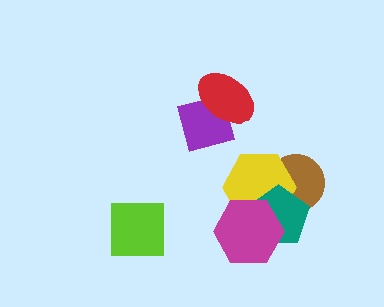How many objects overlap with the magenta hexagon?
2 objects overlap with the magenta hexagon.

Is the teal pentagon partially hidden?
Yes, it is partially covered by another shape.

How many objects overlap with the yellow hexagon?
3 objects overlap with the yellow hexagon.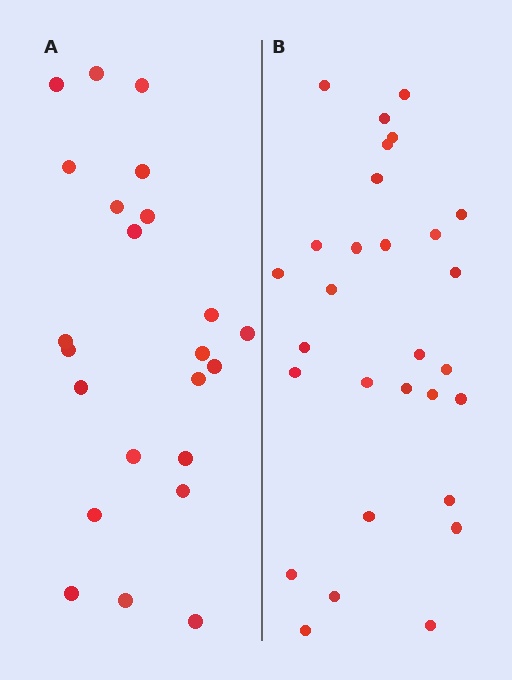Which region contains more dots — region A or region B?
Region B (the right region) has more dots.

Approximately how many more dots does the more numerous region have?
Region B has about 6 more dots than region A.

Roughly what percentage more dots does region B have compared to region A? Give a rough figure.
About 25% more.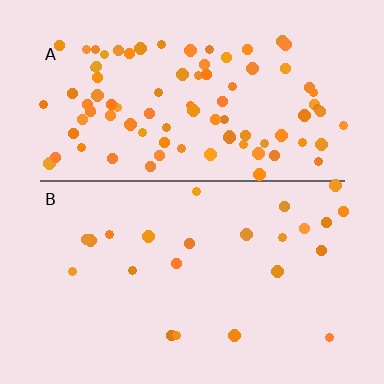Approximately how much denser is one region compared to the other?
Approximately 3.9× — region A over region B.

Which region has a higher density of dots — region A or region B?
A (the top).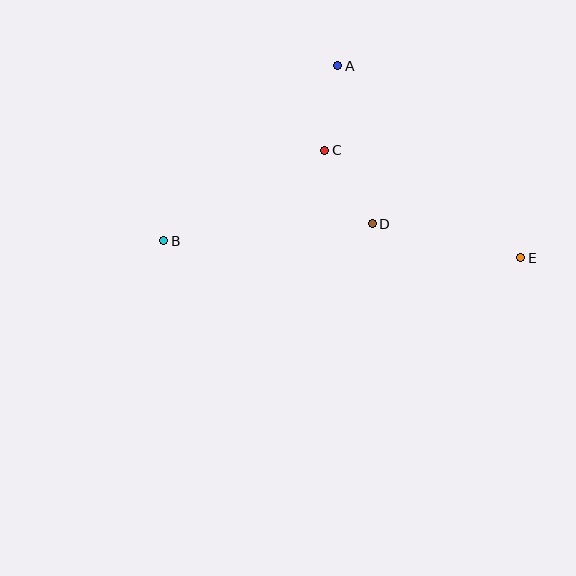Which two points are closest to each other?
Points A and C are closest to each other.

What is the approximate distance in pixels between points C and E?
The distance between C and E is approximately 224 pixels.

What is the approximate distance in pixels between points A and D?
The distance between A and D is approximately 162 pixels.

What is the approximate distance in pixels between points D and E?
The distance between D and E is approximately 153 pixels.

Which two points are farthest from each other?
Points B and E are farthest from each other.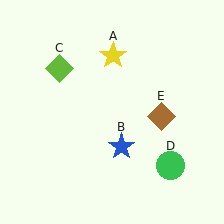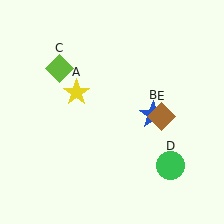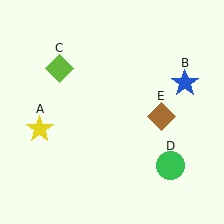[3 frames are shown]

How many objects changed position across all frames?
2 objects changed position: yellow star (object A), blue star (object B).